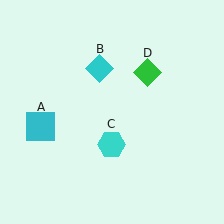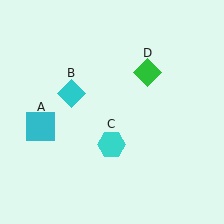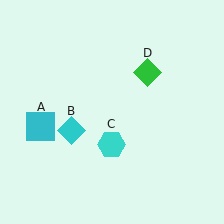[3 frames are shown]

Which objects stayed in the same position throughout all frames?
Cyan square (object A) and cyan hexagon (object C) and green diamond (object D) remained stationary.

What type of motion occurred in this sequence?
The cyan diamond (object B) rotated counterclockwise around the center of the scene.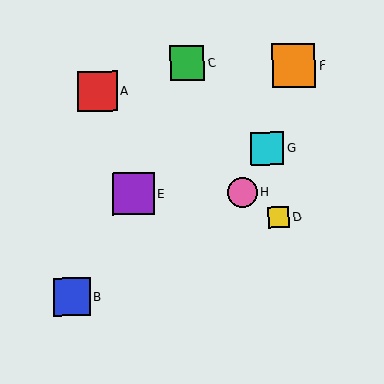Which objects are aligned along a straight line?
Objects A, D, H are aligned along a straight line.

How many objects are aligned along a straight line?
3 objects (A, D, H) are aligned along a straight line.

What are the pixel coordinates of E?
Object E is at (134, 194).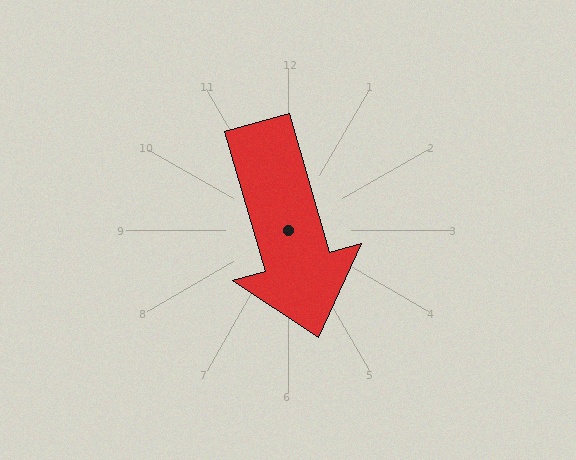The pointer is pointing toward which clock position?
Roughly 5 o'clock.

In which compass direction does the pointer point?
South.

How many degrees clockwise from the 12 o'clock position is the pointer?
Approximately 164 degrees.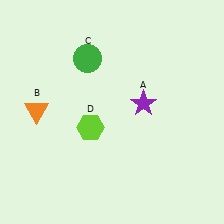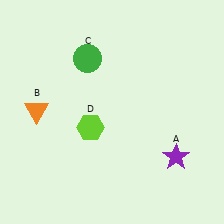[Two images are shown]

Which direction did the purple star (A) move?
The purple star (A) moved down.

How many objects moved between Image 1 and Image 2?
1 object moved between the two images.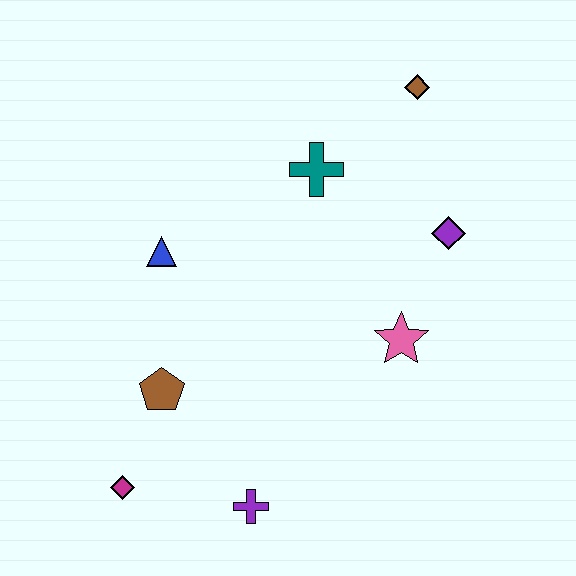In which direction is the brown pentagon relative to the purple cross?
The brown pentagon is above the purple cross.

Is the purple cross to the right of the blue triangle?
Yes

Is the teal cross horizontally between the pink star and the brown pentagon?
Yes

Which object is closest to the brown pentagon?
The magenta diamond is closest to the brown pentagon.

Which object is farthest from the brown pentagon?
The brown diamond is farthest from the brown pentagon.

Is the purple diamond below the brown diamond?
Yes